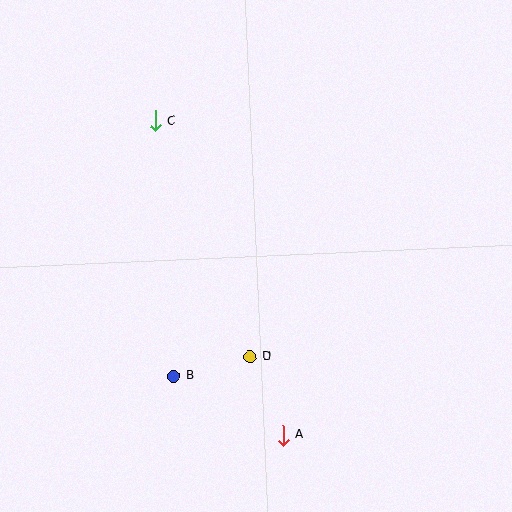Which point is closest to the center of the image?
Point D at (250, 356) is closest to the center.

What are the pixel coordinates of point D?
Point D is at (250, 356).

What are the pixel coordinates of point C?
Point C is at (155, 121).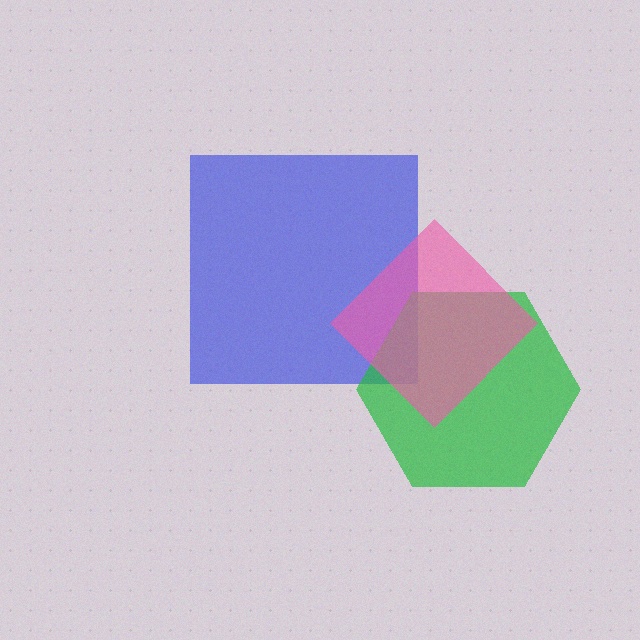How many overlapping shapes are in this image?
There are 3 overlapping shapes in the image.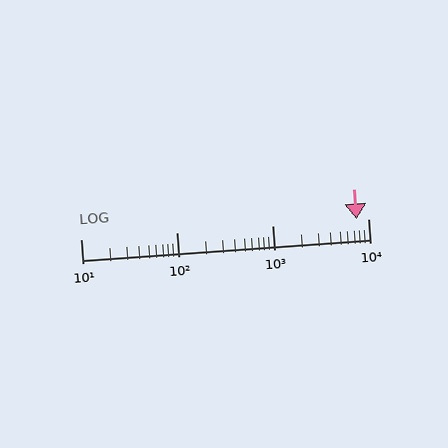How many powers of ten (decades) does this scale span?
The scale spans 3 decades, from 10 to 10000.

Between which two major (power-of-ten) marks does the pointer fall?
The pointer is between 1000 and 10000.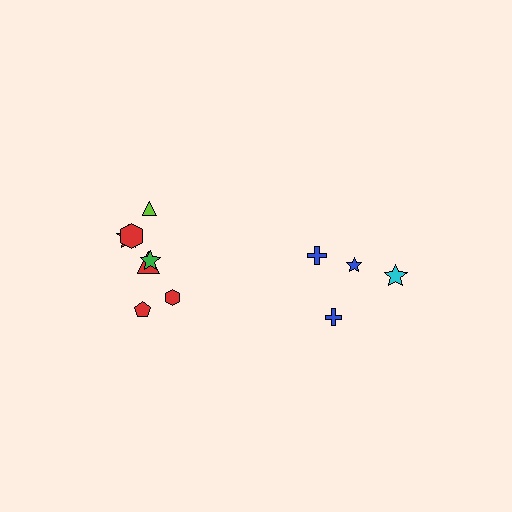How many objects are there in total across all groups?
There are 11 objects.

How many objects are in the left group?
There are 7 objects.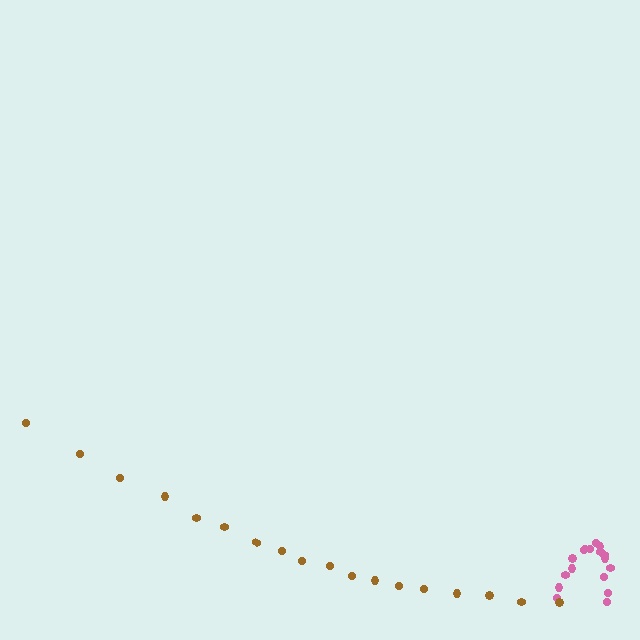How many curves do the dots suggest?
There are 2 distinct paths.